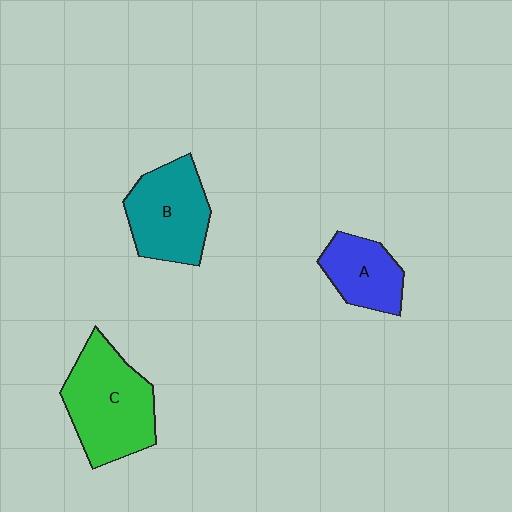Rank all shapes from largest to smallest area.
From largest to smallest: C (green), B (teal), A (blue).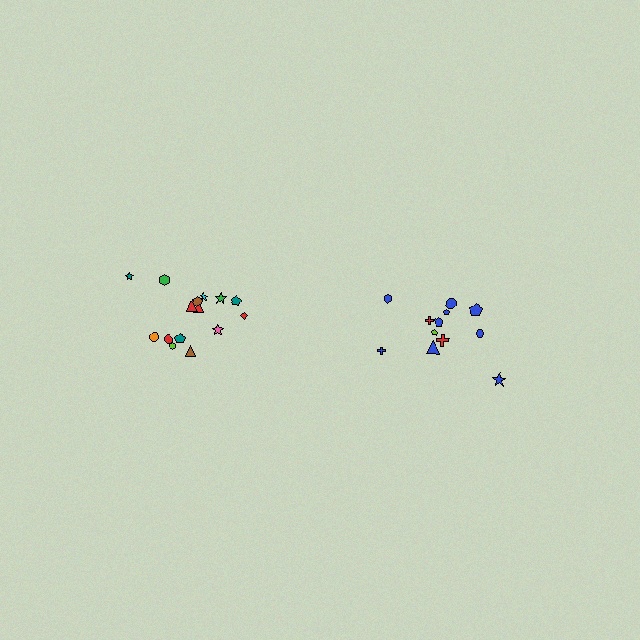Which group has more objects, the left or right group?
The left group.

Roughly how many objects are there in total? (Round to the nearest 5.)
Roughly 25 objects in total.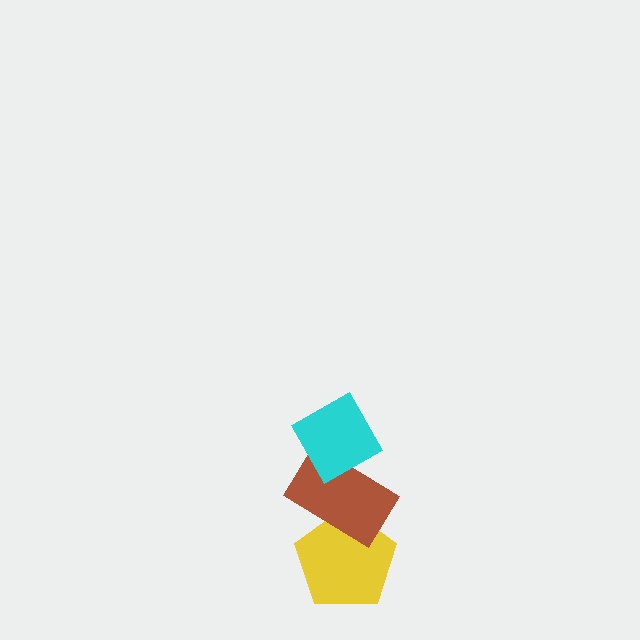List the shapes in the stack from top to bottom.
From top to bottom: the cyan diamond, the brown rectangle, the yellow pentagon.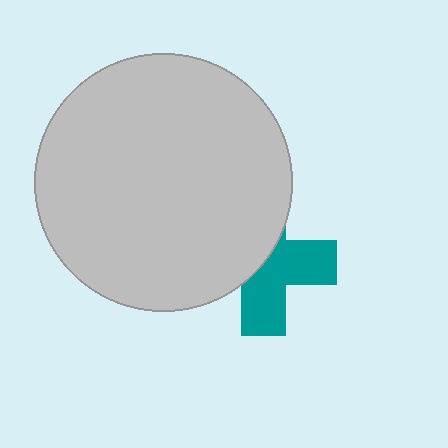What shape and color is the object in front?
The object in front is a light gray circle.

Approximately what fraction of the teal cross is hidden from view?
Roughly 50% of the teal cross is hidden behind the light gray circle.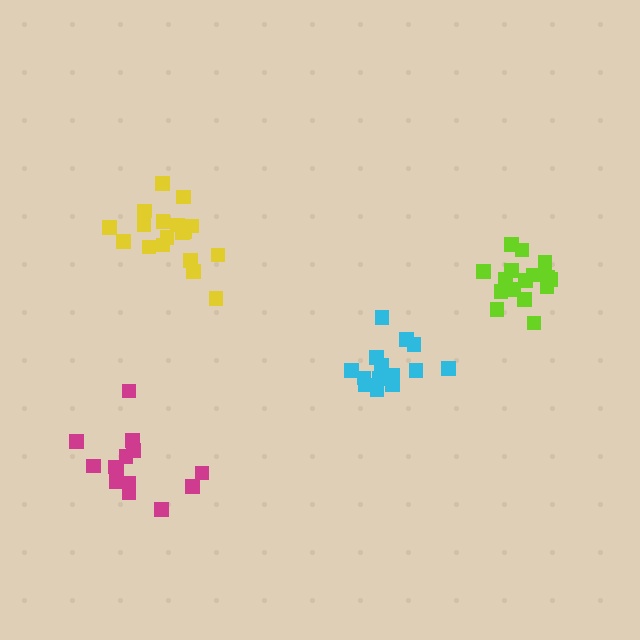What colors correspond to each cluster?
The clusters are colored: yellow, magenta, lime, cyan.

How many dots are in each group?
Group 1: 18 dots, Group 2: 14 dots, Group 3: 16 dots, Group 4: 14 dots (62 total).